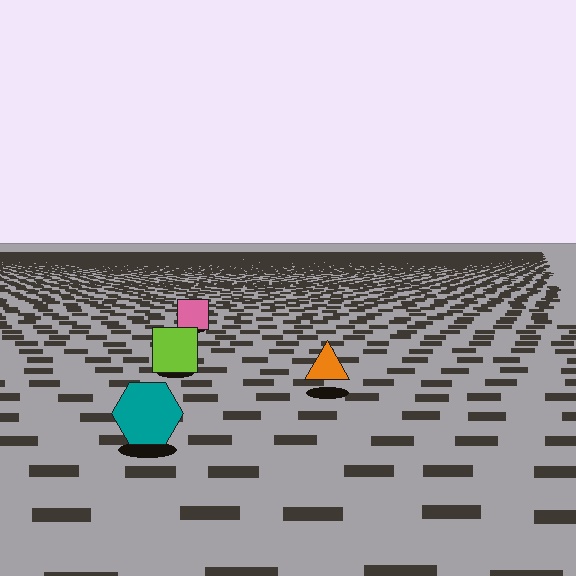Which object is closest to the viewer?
The teal hexagon is closest. The texture marks near it are larger and more spread out.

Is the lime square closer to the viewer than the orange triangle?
No. The orange triangle is closer — you can tell from the texture gradient: the ground texture is coarser near it.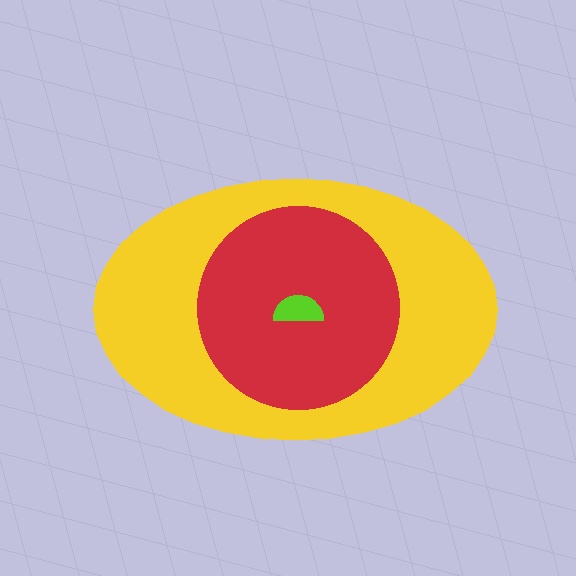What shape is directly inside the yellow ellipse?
The red circle.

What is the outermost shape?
The yellow ellipse.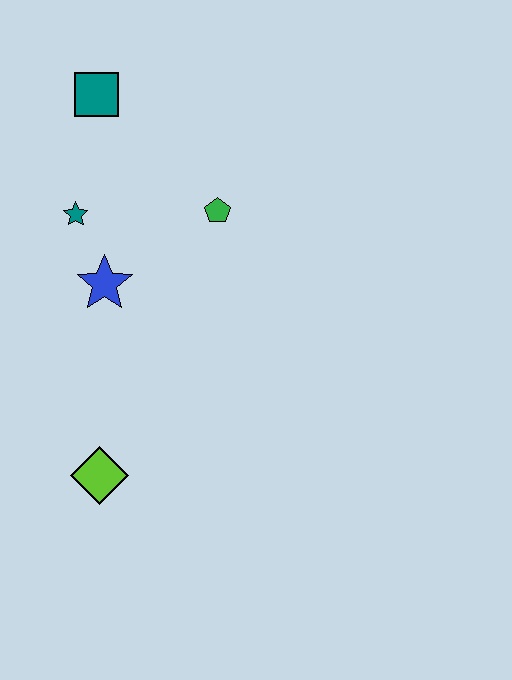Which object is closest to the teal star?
The blue star is closest to the teal star.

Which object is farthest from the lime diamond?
The teal square is farthest from the lime diamond.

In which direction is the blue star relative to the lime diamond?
The blue star is above the lime diamond.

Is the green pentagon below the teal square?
Yes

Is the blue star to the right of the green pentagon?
No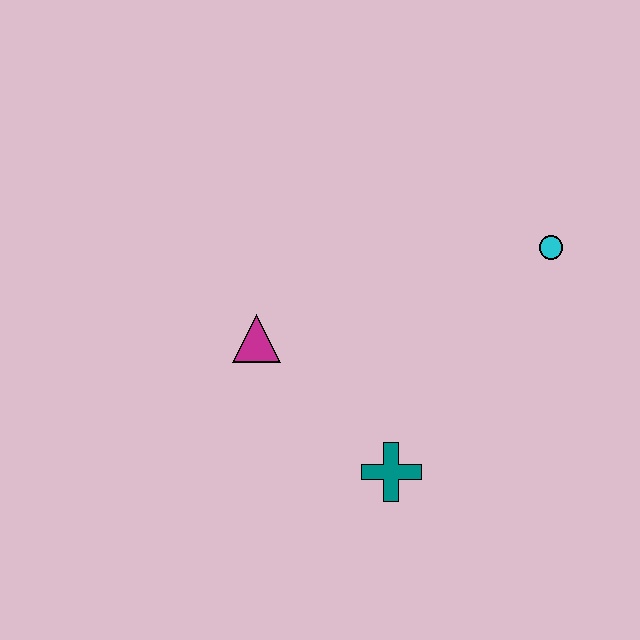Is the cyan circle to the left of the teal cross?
No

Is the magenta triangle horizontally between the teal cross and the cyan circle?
No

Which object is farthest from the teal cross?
The cyan circle is farthest from the teal cross.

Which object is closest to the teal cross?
The magenta triangle is closest to the teal cross.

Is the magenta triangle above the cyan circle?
No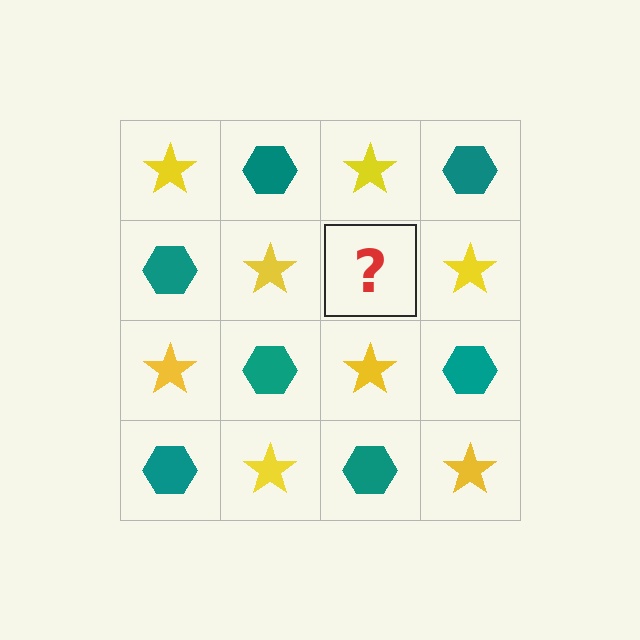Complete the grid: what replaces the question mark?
The question mark should be replaced with a teal hexagon.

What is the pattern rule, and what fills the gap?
The rule is that it alternates yellow star and teal hexagon in a checkerboard pattern. The gap should be filled with a teal hexagon.